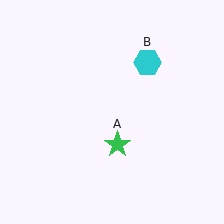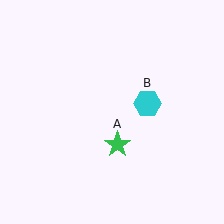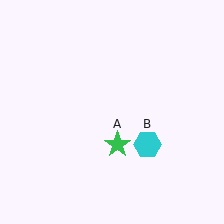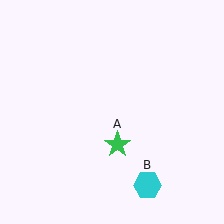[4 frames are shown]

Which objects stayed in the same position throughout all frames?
Green star (object A) remained stationary.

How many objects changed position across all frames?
1 object changed position: cyan hexagon (object B).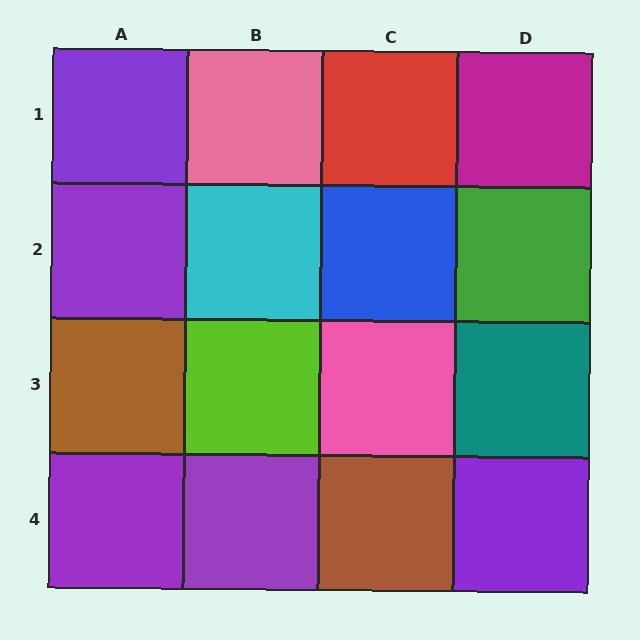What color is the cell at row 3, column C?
Pink.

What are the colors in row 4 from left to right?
Purple, purple, brown, purple.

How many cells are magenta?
1 cell is magenta.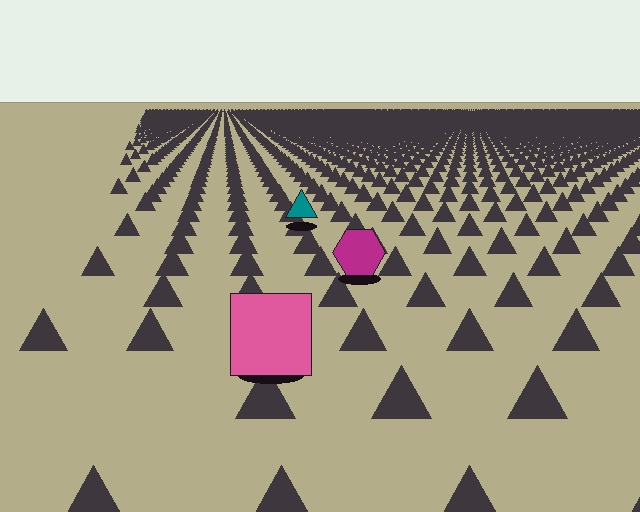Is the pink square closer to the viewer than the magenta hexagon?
Yes. The pink square is closer — you can tell from the texture gradient: the ground texture is coarser near it.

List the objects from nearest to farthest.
From nearest to farthest: the pink square, the magenta hexagon, the teal triangle.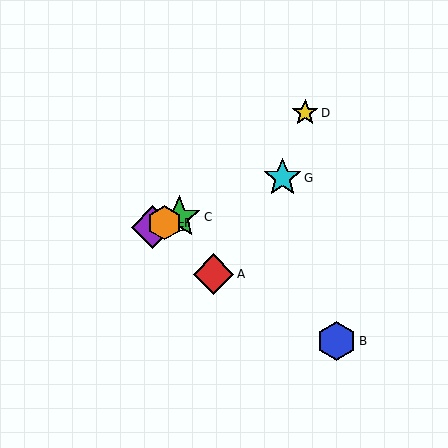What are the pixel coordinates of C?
Object C is at (179, 217).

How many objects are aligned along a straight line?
4 objects (C, E, F, G) are aligned along a straight line.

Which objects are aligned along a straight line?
Objects C, E, F, G are aligned along a straight line.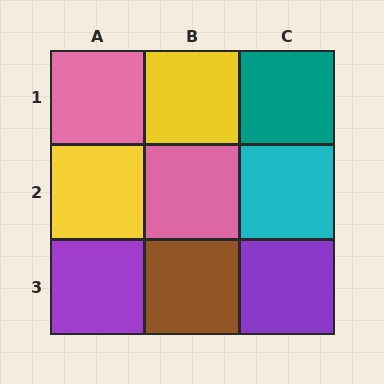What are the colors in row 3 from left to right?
Purple, brown, purple.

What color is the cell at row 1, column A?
Pink.